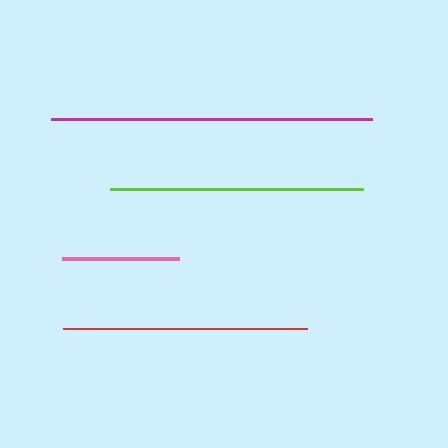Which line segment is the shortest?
The pink line is the shortest at approximately 117 pixels.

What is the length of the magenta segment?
The magenta segment is approximately 321 pixels long.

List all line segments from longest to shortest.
From longest to shortest: magenta, lime, red, pink.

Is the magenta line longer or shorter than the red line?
The magenta line is longer than the red line.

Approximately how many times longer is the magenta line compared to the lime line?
The magenta line is approximately 1.3 times the length of the lime line.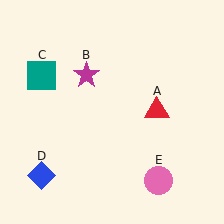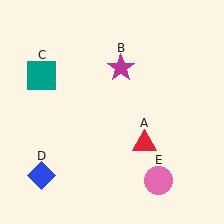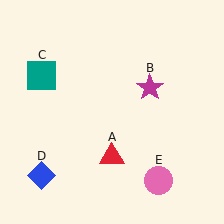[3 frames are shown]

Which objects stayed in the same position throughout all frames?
Teal square (object C) and blue diamond (object D) and pink circle (object E) remained stationary.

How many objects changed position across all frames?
2 objects changed position: red triangle (object A), magenta star (object B).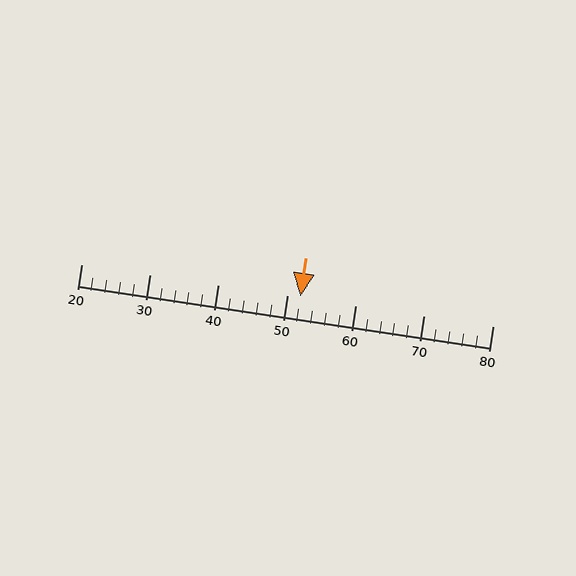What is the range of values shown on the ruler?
The ruler shows values from 20 to 80.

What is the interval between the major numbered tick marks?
The major tick marks are spaced 10 units apart.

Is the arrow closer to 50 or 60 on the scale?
The arrow is closer to 50.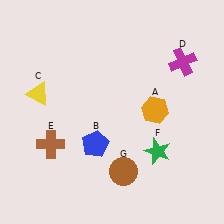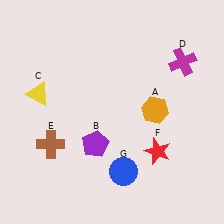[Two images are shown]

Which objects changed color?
B changed from blue to purple. F changed from green to red. G changed from brown to blue.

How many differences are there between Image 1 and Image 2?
There are 3 differences between the two images.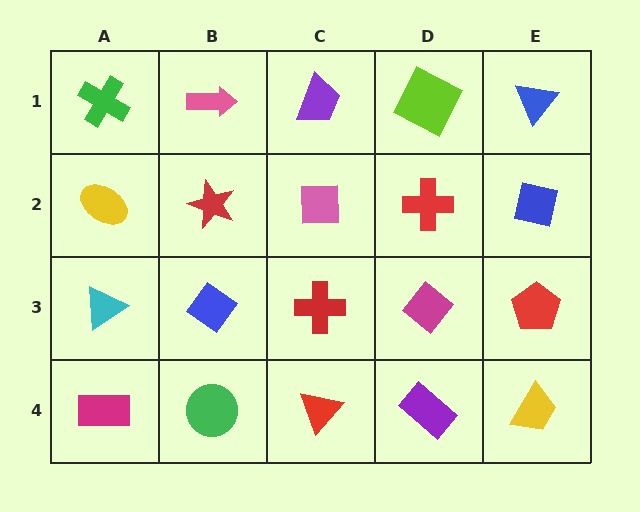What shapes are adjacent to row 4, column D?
A magenta diamond (row 3, column D), a red triangle (row 4, column C), a yellow trapezoid (row 4, column E).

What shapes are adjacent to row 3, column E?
A blue square (row 2, column E), a yellow trapezoid (row 4, column E), a magenta diamond (row 3, column D).